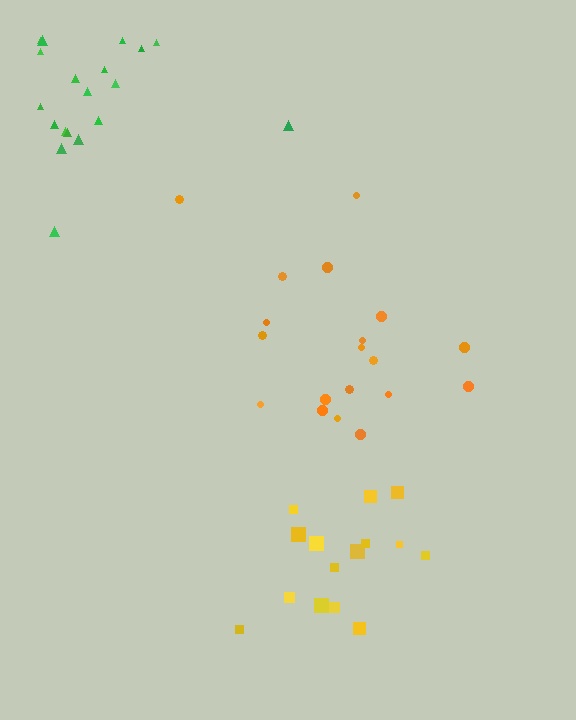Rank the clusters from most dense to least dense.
yellow, orange, green.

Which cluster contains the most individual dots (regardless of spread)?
Orange (19).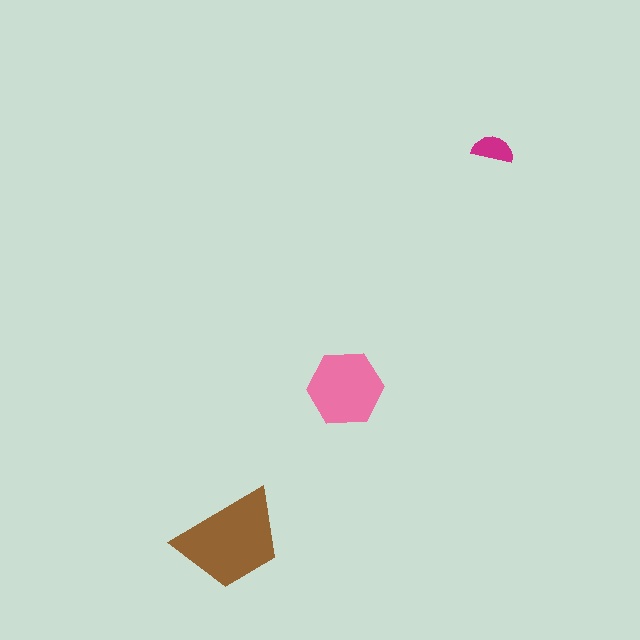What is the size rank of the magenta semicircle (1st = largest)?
3rd.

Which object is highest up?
The magenta semicircle is topmost.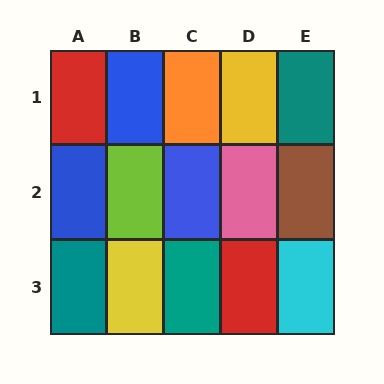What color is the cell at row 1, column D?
Yellow.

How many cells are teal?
3 cells are teal.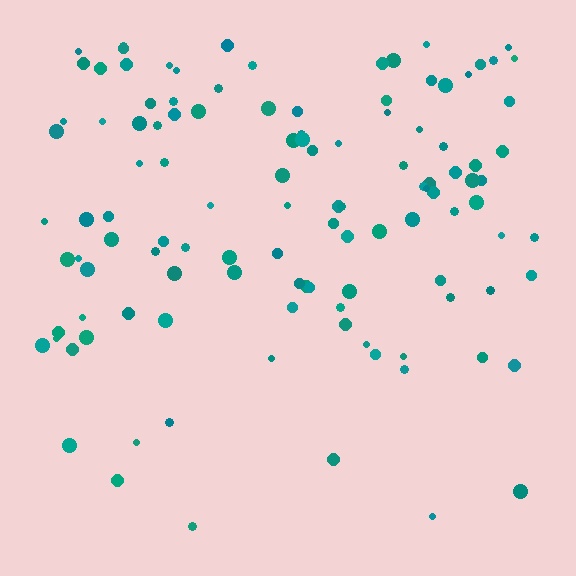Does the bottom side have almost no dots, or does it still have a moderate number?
Still a moderate number, just noticeably fewer than the top.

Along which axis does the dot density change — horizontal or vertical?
Vertical.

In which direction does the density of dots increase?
From bottom to top, with the top side densest.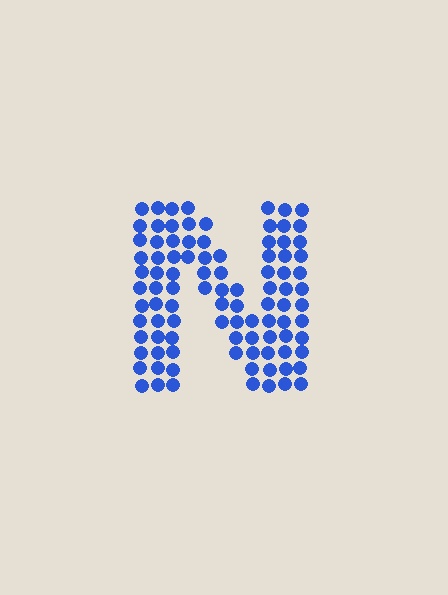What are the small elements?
The small elements are circles.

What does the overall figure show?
The overall figure shows the letter N.